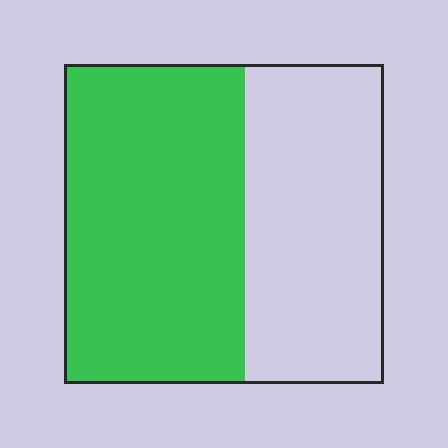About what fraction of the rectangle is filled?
About three fifths (3/5).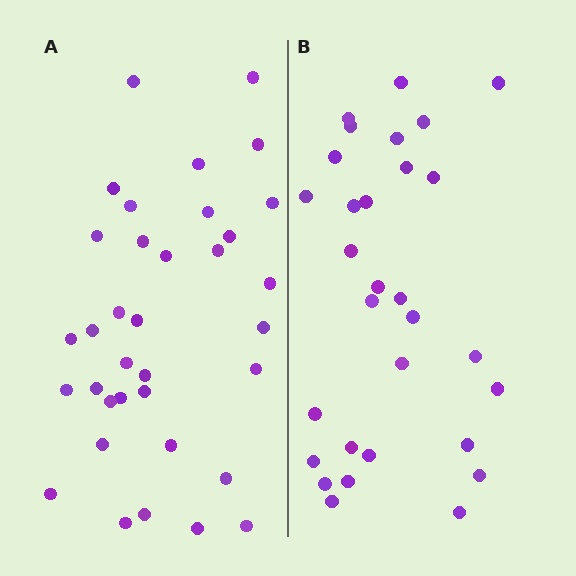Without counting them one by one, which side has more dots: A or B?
Region A (the left region) has more dots.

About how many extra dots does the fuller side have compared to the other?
Region A has about 5 more dots than region B.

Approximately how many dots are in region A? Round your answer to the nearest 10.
About 40 dots. (The exact count is 35, which rounds to 40.)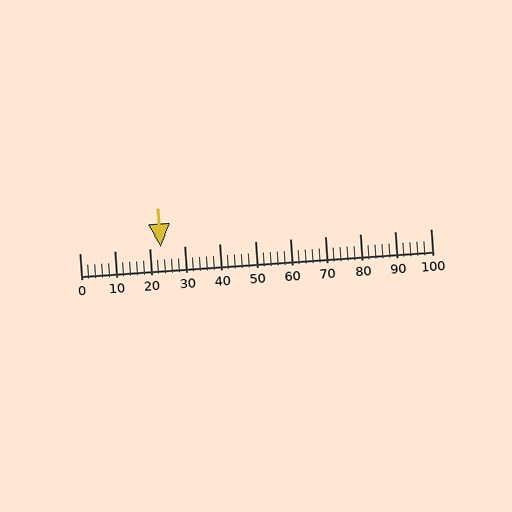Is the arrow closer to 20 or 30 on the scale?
The arrow is closer to 20.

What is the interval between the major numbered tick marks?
The major tick marks are spaced 10 units apart.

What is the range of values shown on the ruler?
The ruler shows values from 0 to 100.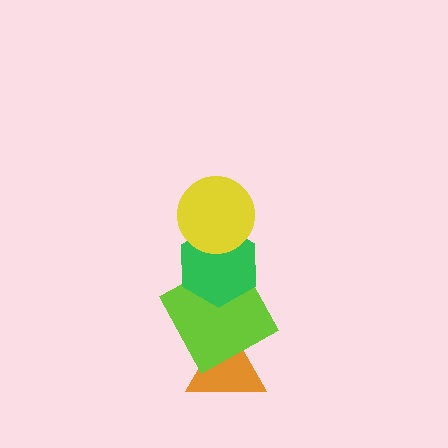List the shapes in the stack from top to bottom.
From top to bottom: the yellow circle, the green hexagon, the lime square, the orange triangle.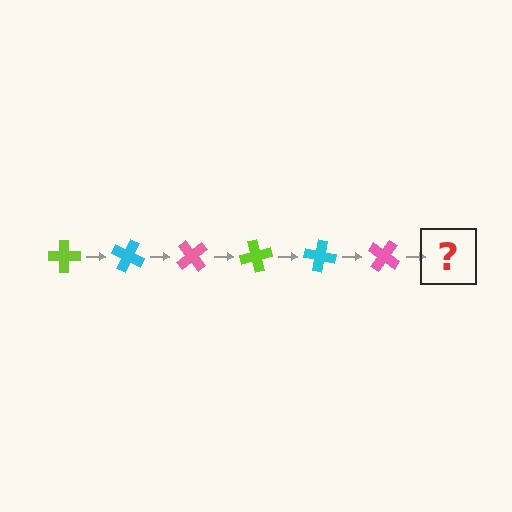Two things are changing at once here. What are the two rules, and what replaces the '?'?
The two rules are that it rotates 25 degrees each step and the color cycles through lime, cyan, and pink. The '?' should be a lime cross, rotated 150 degrees from the start.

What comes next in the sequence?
The next element should be a lime cross, rotated 150 degrees from the start.